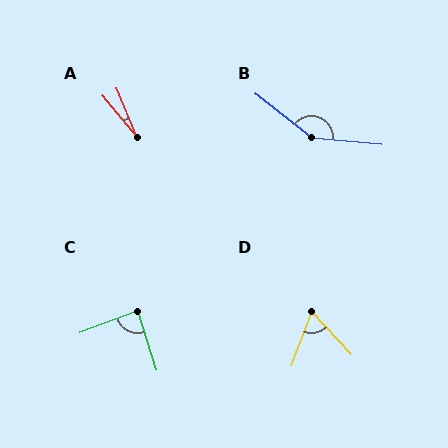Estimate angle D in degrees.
Approximately 63 degrees.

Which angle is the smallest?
A, at approximately 16 degrees.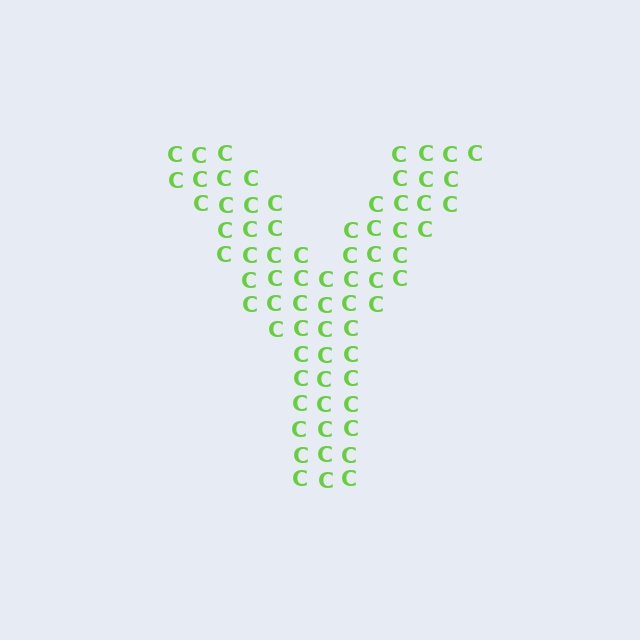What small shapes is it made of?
It is made of small letter C's.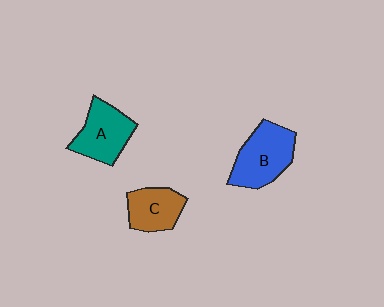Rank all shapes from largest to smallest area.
From largest to smallest: B (blue), A (teal), C (brown).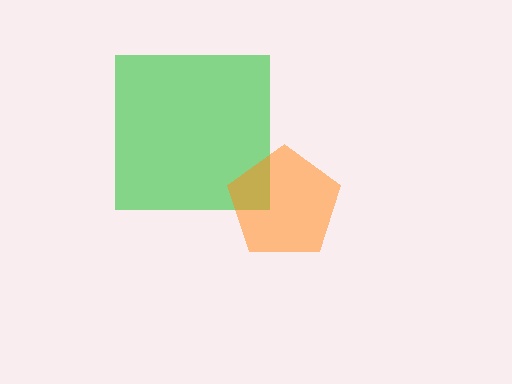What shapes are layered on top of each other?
The layered shapes are: a green square, an orange pentagon.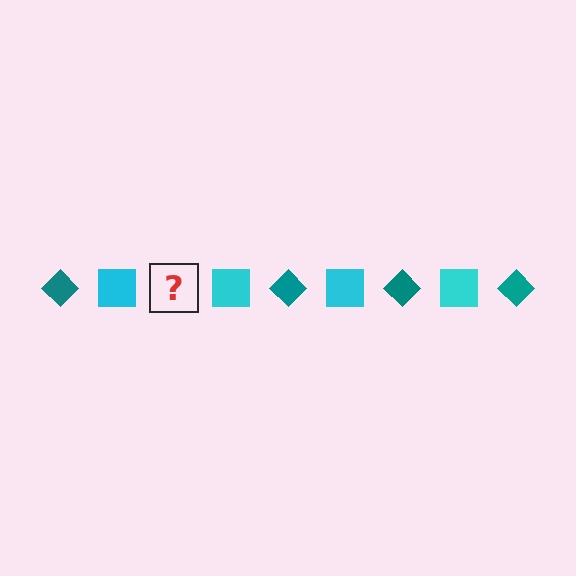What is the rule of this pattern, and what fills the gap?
The rule is that the pattern alternates between teal diamond and cyan square. The gap should be filled with a teal diamond.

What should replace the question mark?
The question mark should be replaced with a teal diamond.